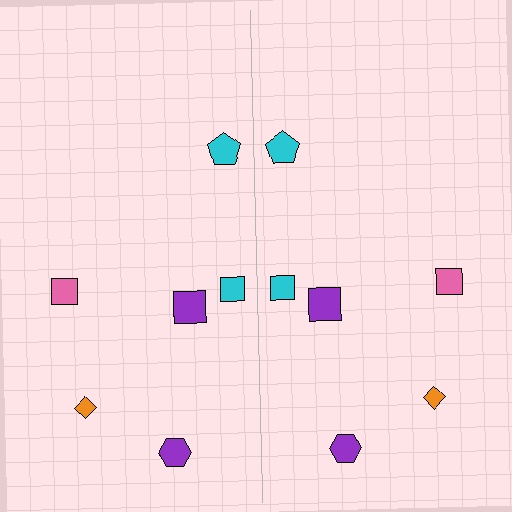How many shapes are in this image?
There are 12 shapes in this image.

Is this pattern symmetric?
Yes, this pattern has bilateral (reflection) symmetry.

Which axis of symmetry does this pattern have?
The pattern has a vertical axis of symmetry running through the center of the image.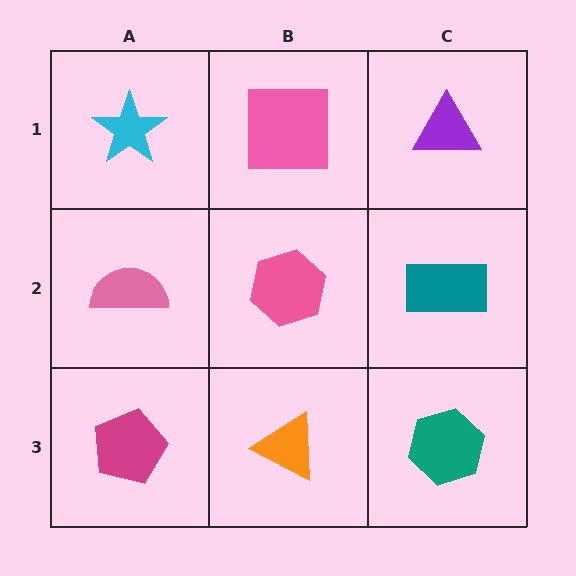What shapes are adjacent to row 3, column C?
A teal rectangle (row 2, column C), an orange triangle (row 3, column B).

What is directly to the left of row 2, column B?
A pink semicircle.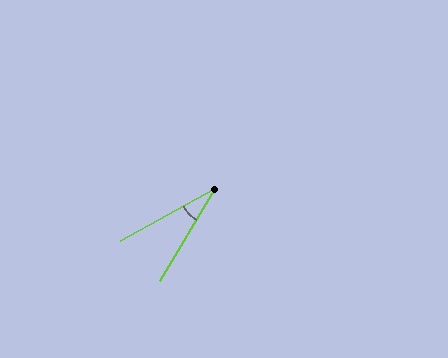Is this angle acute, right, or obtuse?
It is acute.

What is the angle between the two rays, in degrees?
Approximately 30 degrees.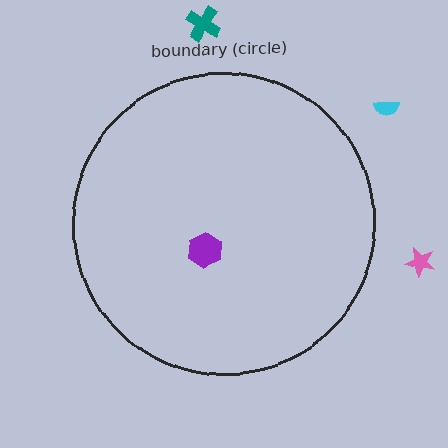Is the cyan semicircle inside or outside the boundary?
Outside.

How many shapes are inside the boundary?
1 inside, 3 outside.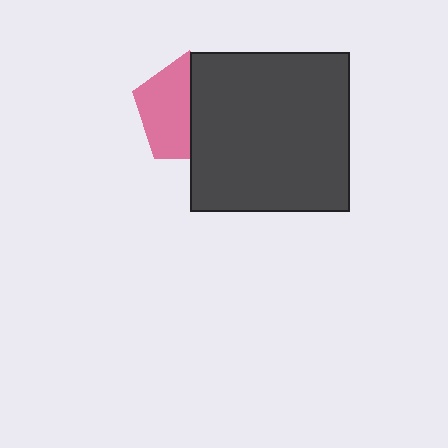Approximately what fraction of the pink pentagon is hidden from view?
Roughly 50% of the pink pentagon is hidden behind the dark gray square.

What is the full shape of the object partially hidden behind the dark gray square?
The partially hidden object is a pink pentagon.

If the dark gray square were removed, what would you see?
You would see the complete pink pentagon.